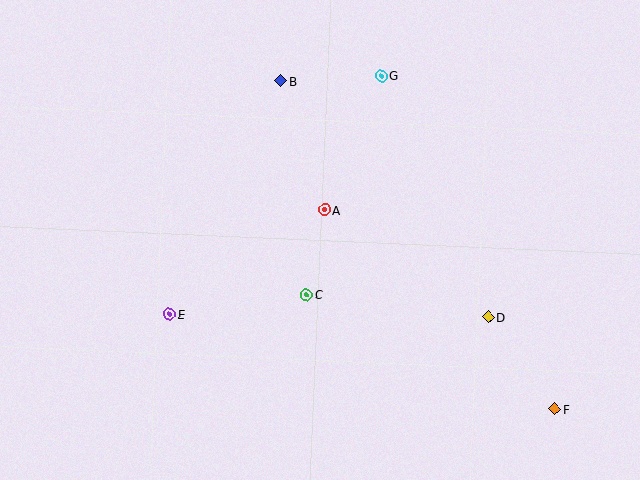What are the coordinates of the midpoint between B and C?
The midpoint between B and C is at (294, 188).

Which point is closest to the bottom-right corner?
Point F is closest to the bottom-right corner.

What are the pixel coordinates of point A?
Point A is at (325, 210).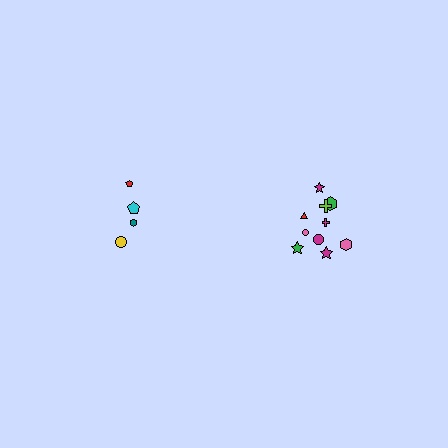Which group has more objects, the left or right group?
The right group.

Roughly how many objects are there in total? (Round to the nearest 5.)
Roughly 15 objects in total.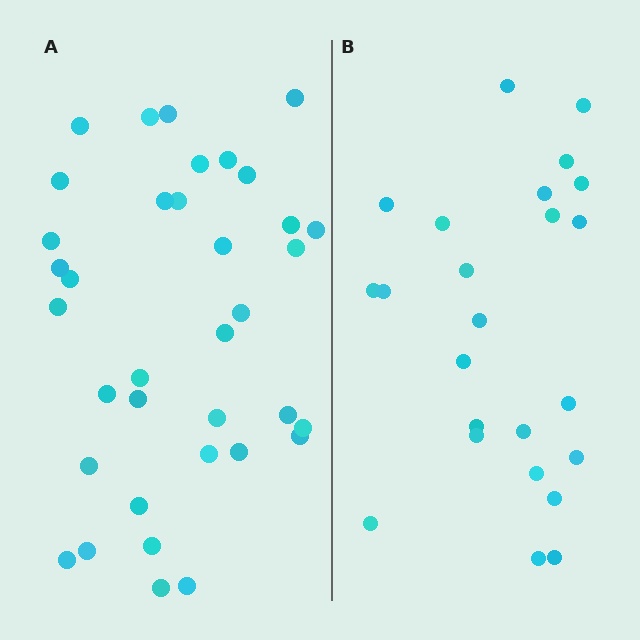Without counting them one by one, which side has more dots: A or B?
Region A (the left region) has more dots.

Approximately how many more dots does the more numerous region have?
Region A has roughly 12 or so more dots than region B.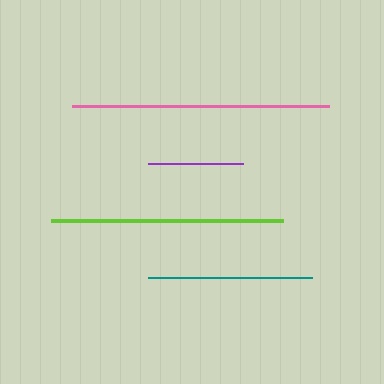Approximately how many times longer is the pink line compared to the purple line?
The pink line is approximately 2.7 times the length of the purple line.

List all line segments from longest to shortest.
From longest to shortest: pink, lime, teal, purple.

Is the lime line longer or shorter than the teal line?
The lime line is longer than the teal line.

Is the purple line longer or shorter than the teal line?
The teal line is longer than the purple line.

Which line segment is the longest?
The pink line is the longest at approximately 256 pixels.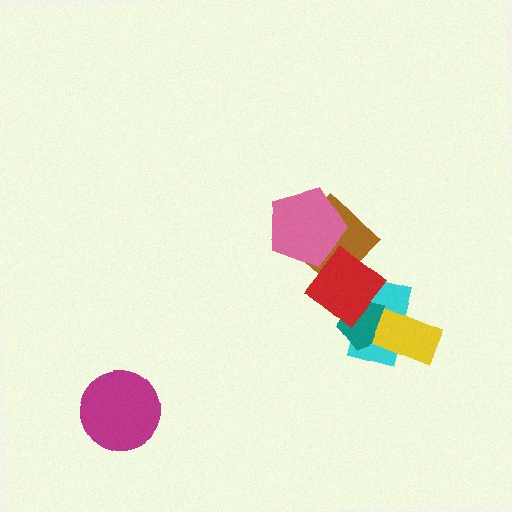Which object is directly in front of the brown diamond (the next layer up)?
The red diamond is directly in front of the brown diamond.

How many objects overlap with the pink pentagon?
2 objects overlap with the pink pentagon.